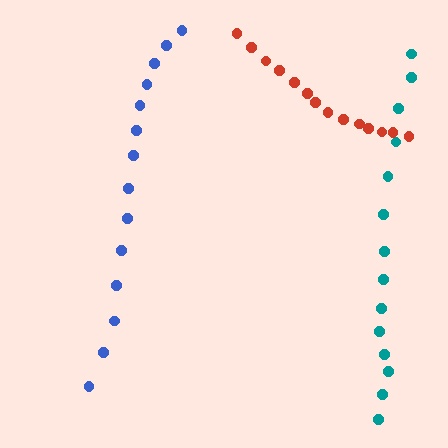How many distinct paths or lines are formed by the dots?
There are 3 distinct paths.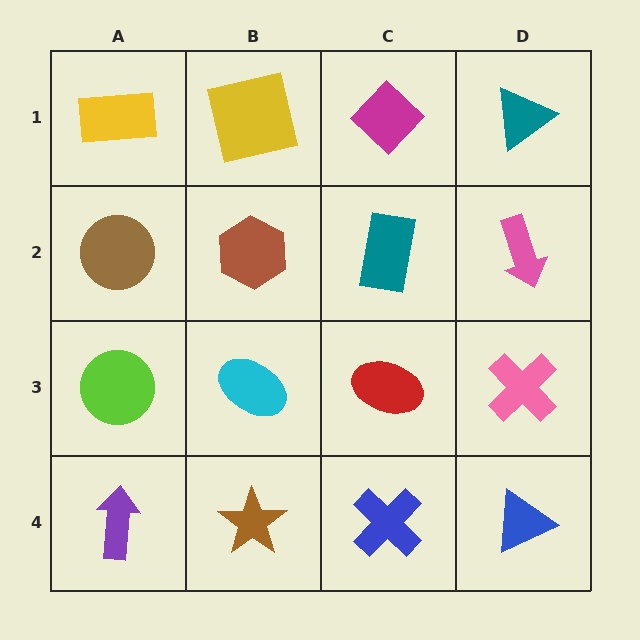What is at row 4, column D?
A blue triangle.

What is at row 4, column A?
A purple arrow.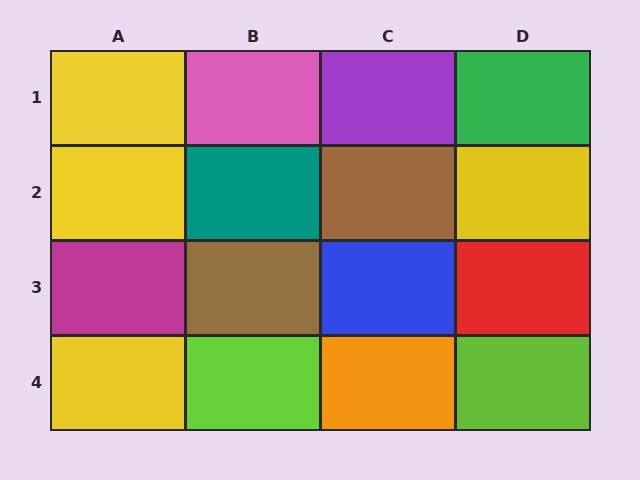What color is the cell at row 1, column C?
Purple.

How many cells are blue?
1 cell is blue.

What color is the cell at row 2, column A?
Yellow.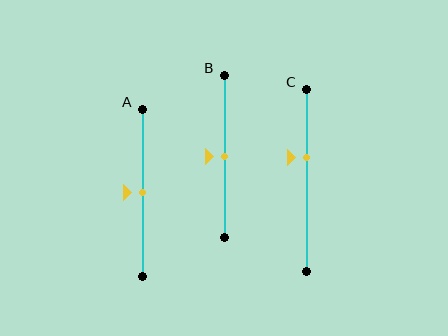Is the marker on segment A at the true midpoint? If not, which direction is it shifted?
Yes, the marker on segment A is at the true midpoint.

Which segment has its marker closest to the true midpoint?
Segment A has its marker closest to the true midpoint.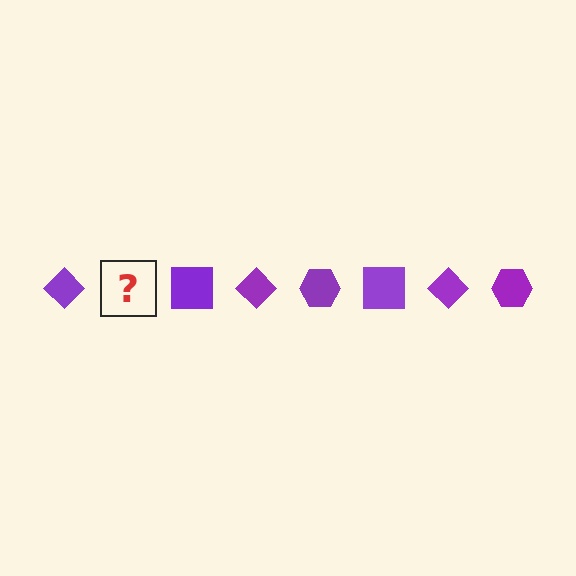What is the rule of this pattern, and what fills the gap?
The rule is that the pattern cycles through diamond, hexagon, square shapes in purple. The gap should be filled with a purple hexagon.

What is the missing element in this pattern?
The missing element is a purple hexagon.